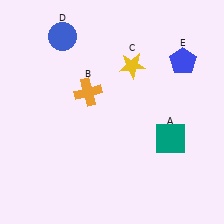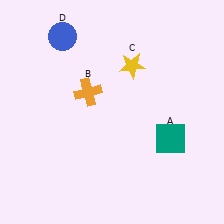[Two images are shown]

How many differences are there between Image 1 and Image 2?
There is 1 difference between the two images.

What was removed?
The blue pentagon (E) was removed in Image 2.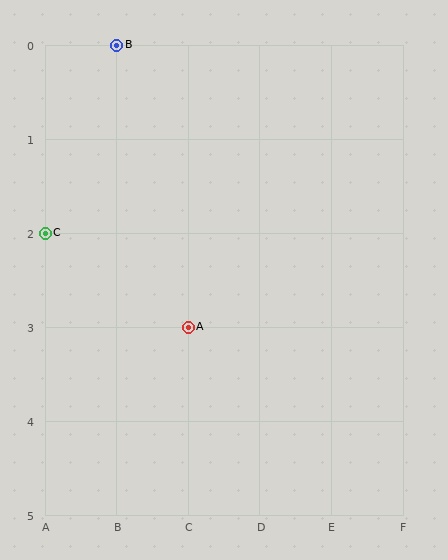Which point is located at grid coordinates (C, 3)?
Point A is at (C, 3).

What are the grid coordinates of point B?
Point B is at grid coordinates (B, 0).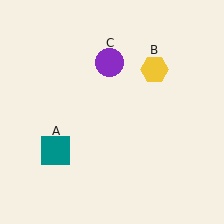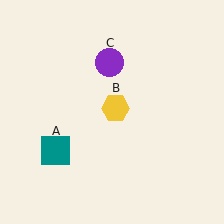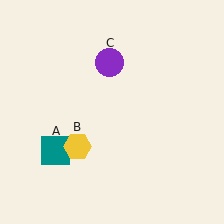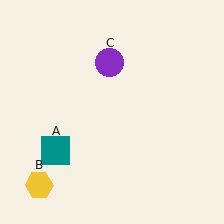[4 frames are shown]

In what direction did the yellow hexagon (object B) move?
The yellow hexagon (object B) moved down and to the left.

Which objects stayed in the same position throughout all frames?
Teal square (object A) and purple circle (object C) remained stationary.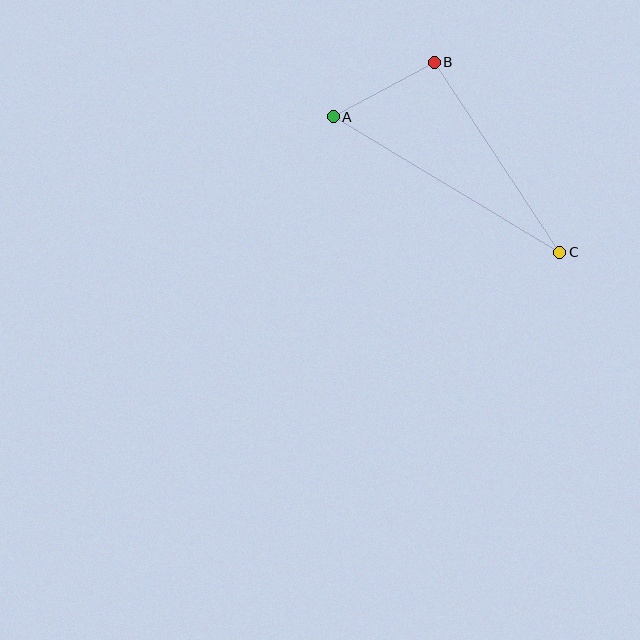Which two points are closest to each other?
Points A and B are closest to each other.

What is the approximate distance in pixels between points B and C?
The distance between B and C is approximately 228 pixels.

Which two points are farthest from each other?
Points A and C are farthest from each other.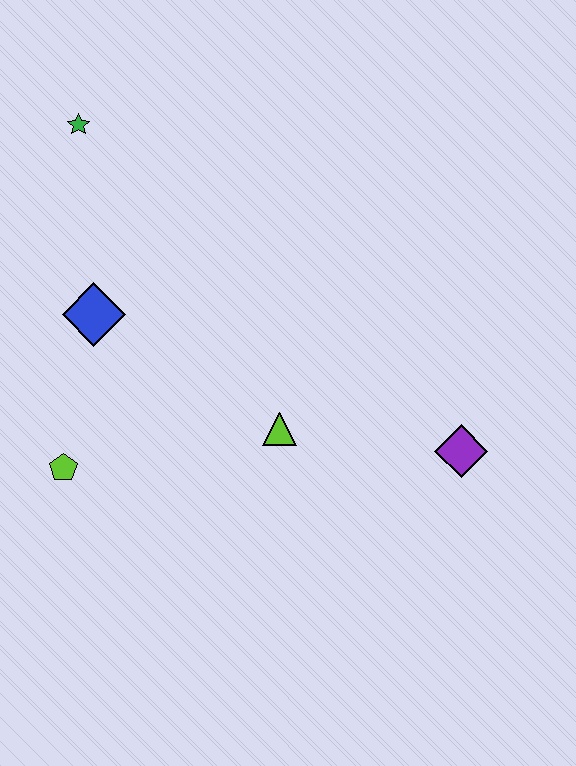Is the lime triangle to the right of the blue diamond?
Yes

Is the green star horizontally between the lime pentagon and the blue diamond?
Yes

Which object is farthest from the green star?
The purple diamond is farthest from the green star.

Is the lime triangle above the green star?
No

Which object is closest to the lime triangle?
The purple diamond is closest to the lime triangle.